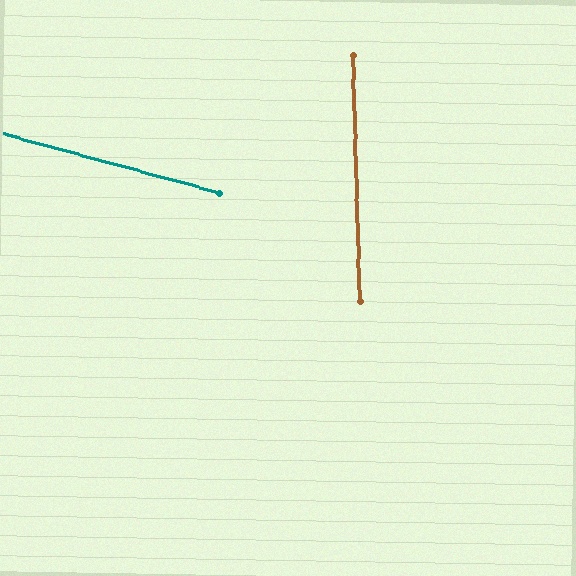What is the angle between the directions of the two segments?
Approximately 73 degrees.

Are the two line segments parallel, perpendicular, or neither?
Neither parallel nor perpendicular — they differ by about 73°.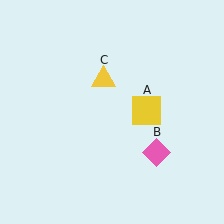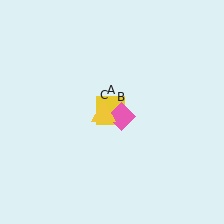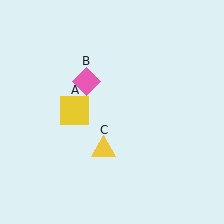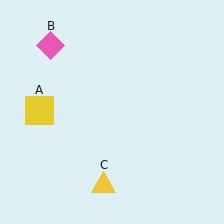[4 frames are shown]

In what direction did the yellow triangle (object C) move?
The yellow triangle (object C) moved down.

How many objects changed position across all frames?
3 objects changed position: yellow square (object A), pink diamond (object B), yellow triangle (object C).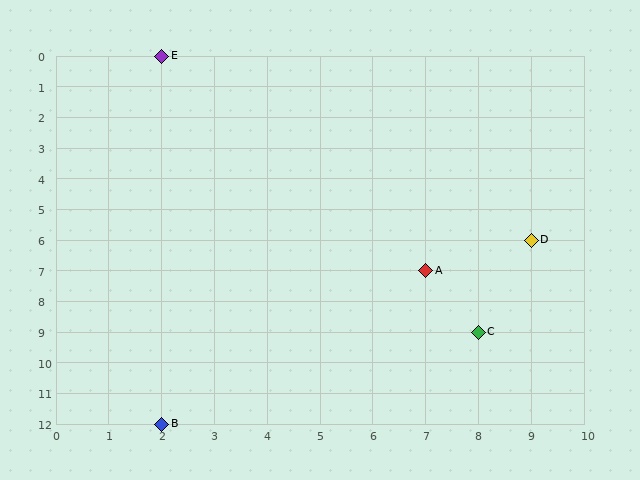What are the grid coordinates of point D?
Point D is at grid coordinates (9, 6).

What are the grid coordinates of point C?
Point C is at grid coordinates (8, 9).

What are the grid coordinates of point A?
Point A is at grid coordinates (7, 7).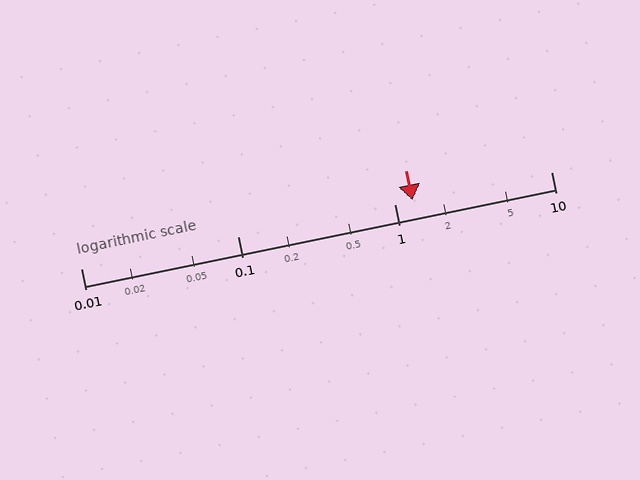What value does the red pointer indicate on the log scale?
The pointer indicates approximately 1.3.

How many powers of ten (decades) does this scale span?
The scale spans 3 decades, from 0.01 to 10.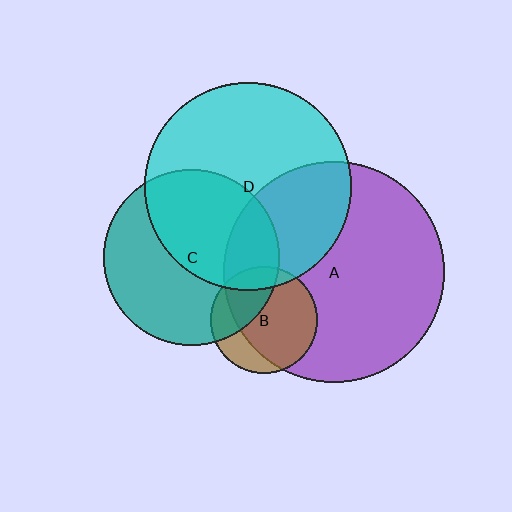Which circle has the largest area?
Circle A (purple).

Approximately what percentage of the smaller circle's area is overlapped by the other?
Approximately 35%.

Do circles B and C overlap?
Yes.